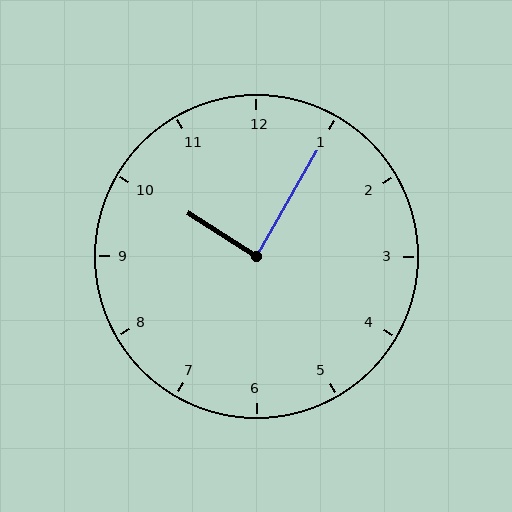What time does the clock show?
10:05.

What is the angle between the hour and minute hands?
Approximately 88 degrees.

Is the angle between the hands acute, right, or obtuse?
It is right.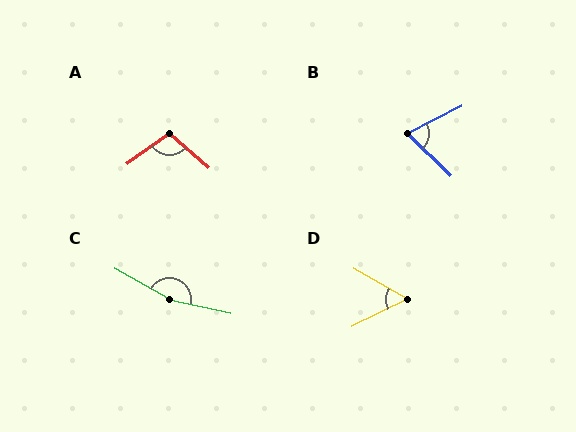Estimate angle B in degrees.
Approximately 71 degrees.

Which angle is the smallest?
D, at approximately 57 degrees.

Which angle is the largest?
C, at approximately 163 degrees.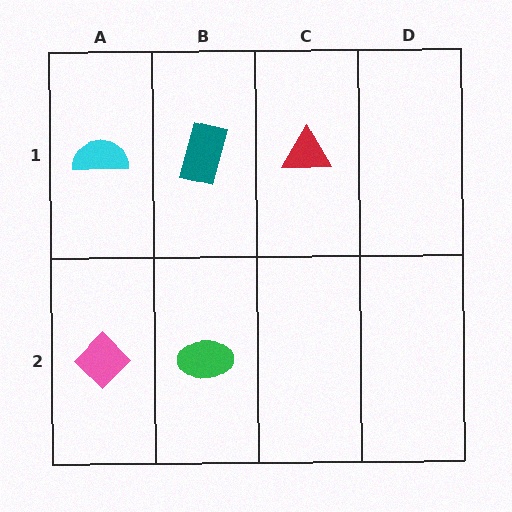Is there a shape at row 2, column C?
No, that cell is empty.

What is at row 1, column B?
A teal rectangle.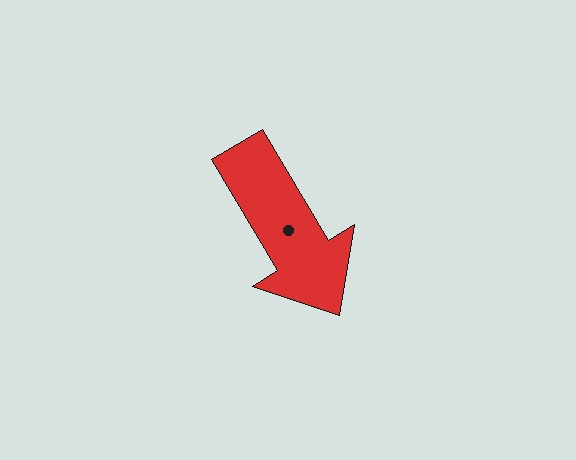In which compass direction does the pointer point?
Southeast.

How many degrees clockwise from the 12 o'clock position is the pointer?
Approximately 149 degrees.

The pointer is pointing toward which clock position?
Roughly 5 o'clock.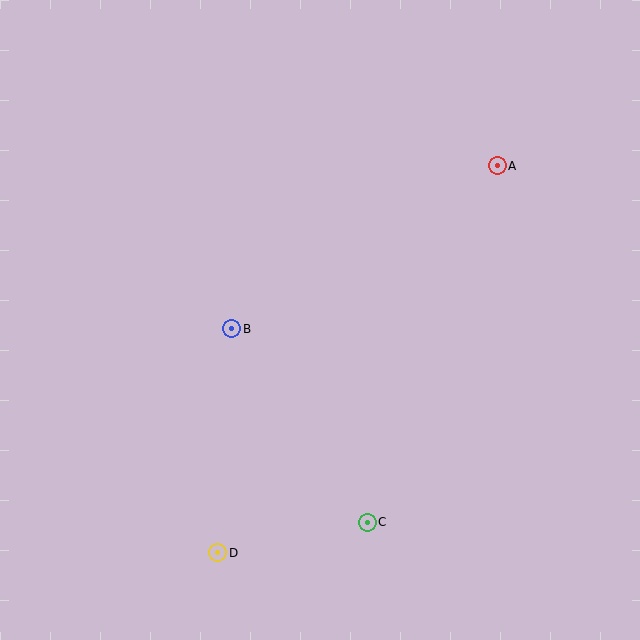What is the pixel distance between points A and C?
The distance between A and C is 379 pixels.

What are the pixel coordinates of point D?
Point D is at (218, 553).